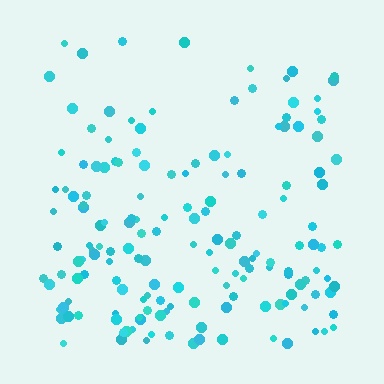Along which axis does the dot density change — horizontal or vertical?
Vertical.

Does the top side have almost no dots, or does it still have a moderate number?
Still a moderate number, just noticeably fewer than the bottom.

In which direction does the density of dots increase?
From top to bottom, with the bottom side densest.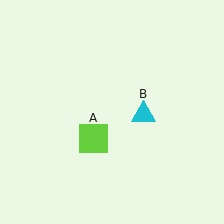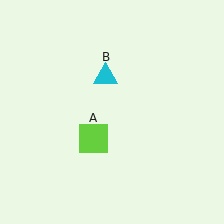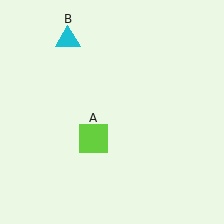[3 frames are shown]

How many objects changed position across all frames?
1 object changed position: cyan triangle (object B).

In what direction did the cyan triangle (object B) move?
The cyan triangle (object B) moved up and to the left.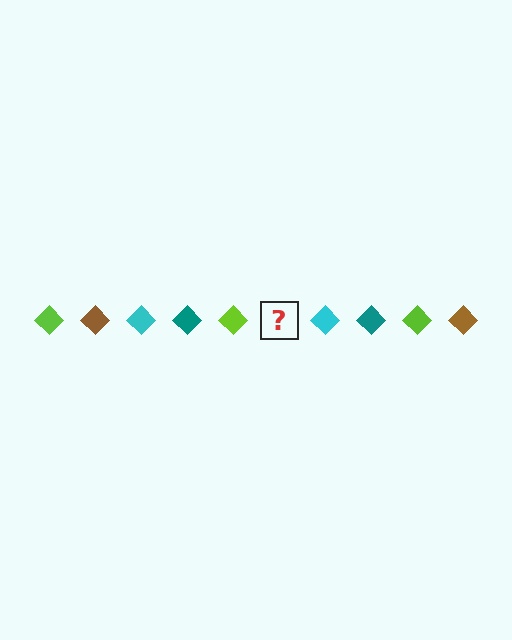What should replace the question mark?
The question mark should be replaced with a brown diamond.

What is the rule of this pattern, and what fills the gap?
The rule is that the pattern cycles through lime, brown, cyan, teal diamonds. The gap should be filled with a brown diamond.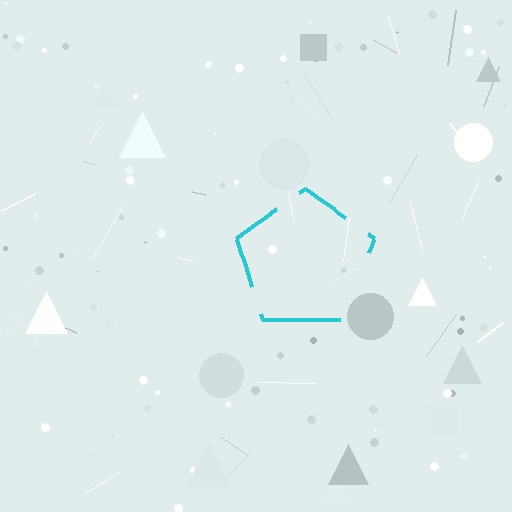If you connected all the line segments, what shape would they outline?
They would outline a pentagon.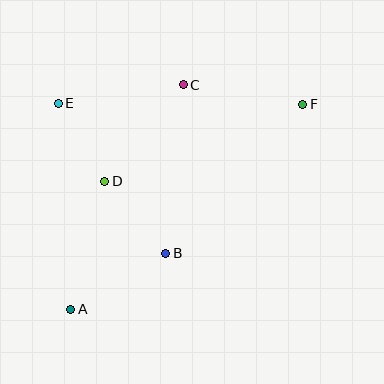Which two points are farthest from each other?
Points A and F are farthest from each other.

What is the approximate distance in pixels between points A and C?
The distance between A and C is approximately 251 pixels.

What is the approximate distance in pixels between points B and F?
The distance between B and F is approximately 202 pixels.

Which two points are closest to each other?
Points D and E are closest to each other.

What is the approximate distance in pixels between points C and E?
The distance between C and E is approximately 126 pixels.